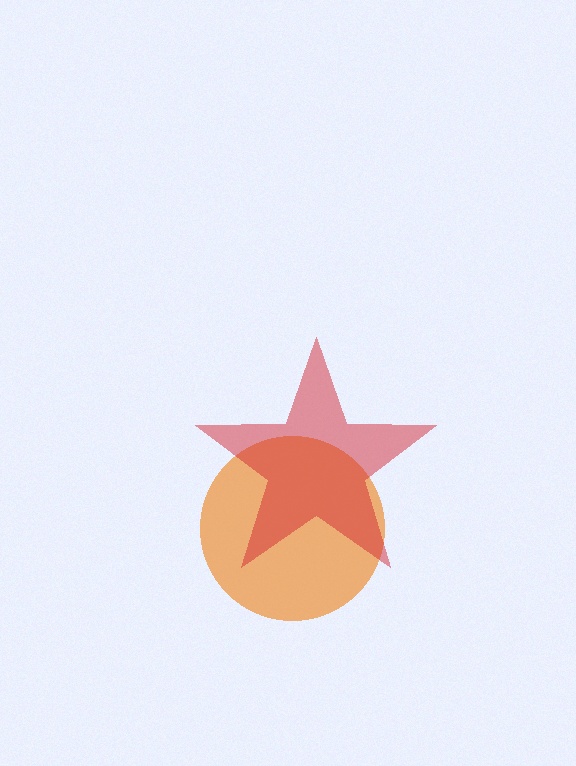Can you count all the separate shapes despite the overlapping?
Yes, there are 2 separate shapes.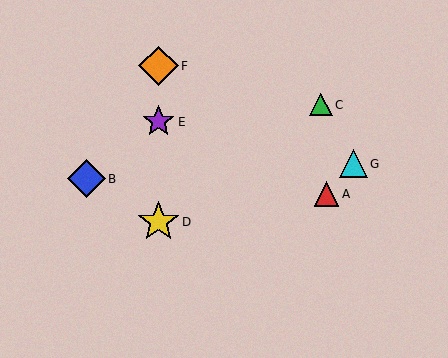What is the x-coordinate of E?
Object E is at x≈159.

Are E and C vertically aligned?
No, E is at x≈159 and C is at x≈321.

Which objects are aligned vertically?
Objects D, E, F are aligned vertically.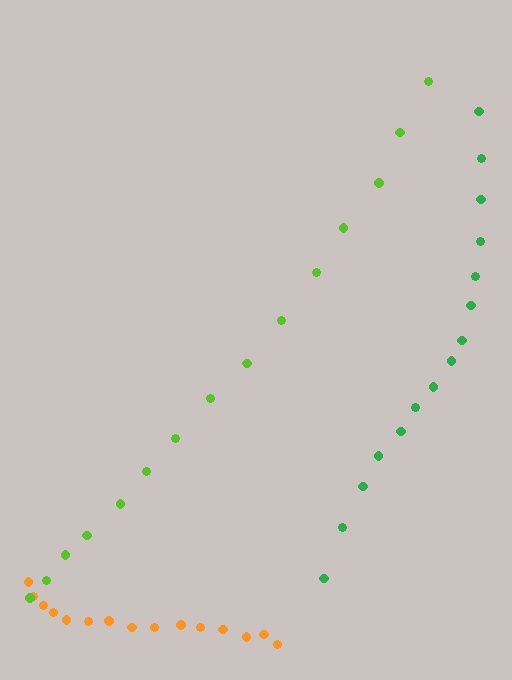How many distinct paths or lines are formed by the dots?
There are 3 distinct paths.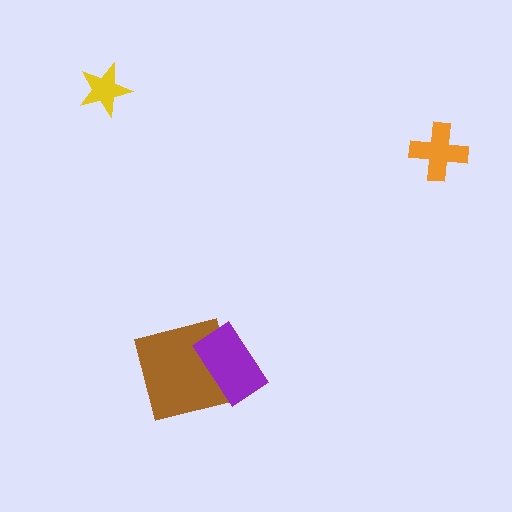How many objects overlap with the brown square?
1 object overlaps with the brown square.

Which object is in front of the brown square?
The purple rectangle is in front of the brown square.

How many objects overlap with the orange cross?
0 objects overlap with the orange cross.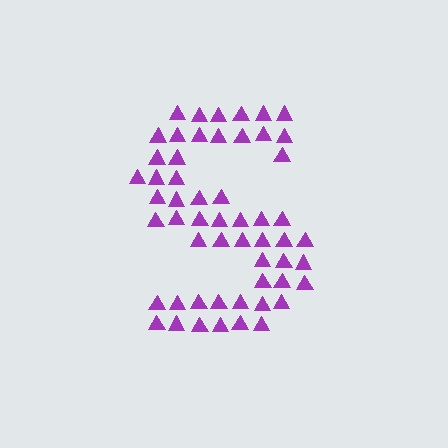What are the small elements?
The small elements are triangles.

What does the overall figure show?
The overall figure shows the letter S.